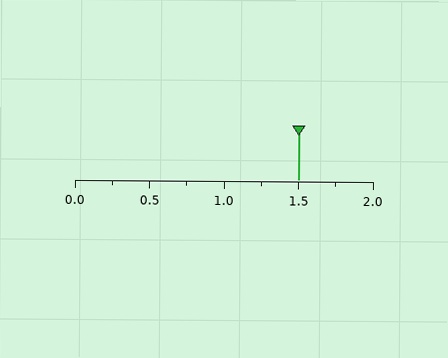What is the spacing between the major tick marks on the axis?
The major ticks are spaced 0.5 apart.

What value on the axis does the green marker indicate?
The marker indicates approximately 1.5.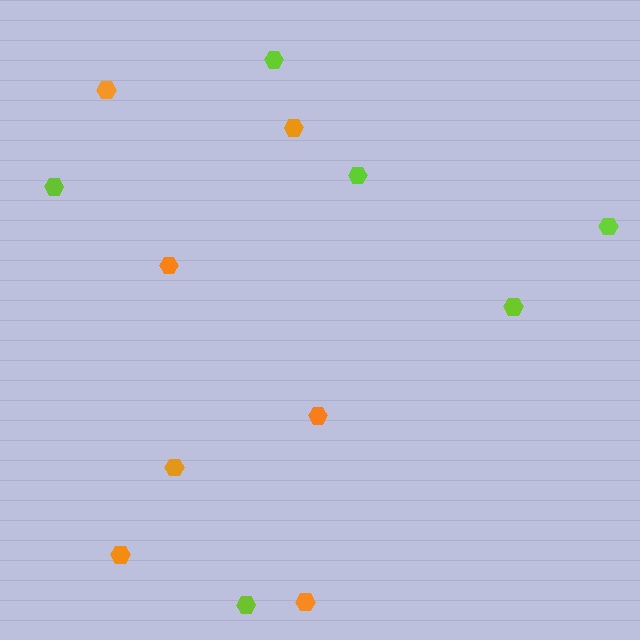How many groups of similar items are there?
There are 2 groups: one group of orange hexagons (7) and one group of lime hexagons (6).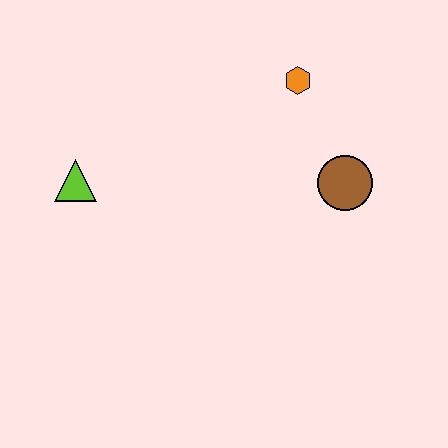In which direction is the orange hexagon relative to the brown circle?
The orange hexagon is above the brown circle.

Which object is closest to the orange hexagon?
The brown circle is closest to the orange hexagon.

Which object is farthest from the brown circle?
The lime triangle is farthest from the brown circle.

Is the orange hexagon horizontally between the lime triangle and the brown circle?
Yes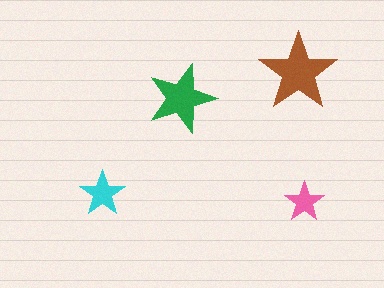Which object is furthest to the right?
The pink star is rightmost.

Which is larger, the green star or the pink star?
The green one.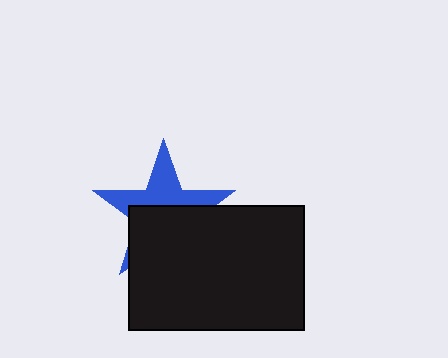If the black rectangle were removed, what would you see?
You would see the complete blue star.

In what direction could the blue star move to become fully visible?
The blue star could move up. That would shift it out from behind the black rectangle entirely.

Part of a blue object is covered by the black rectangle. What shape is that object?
It is a star.